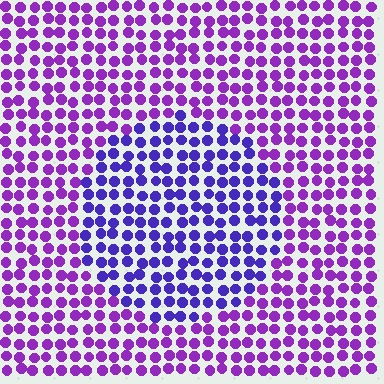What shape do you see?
I see a circle.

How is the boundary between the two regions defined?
The boundary is defined purely by a slight shift in hue (about 32 degrees). Spacing, size, and orientation are identical on both sides.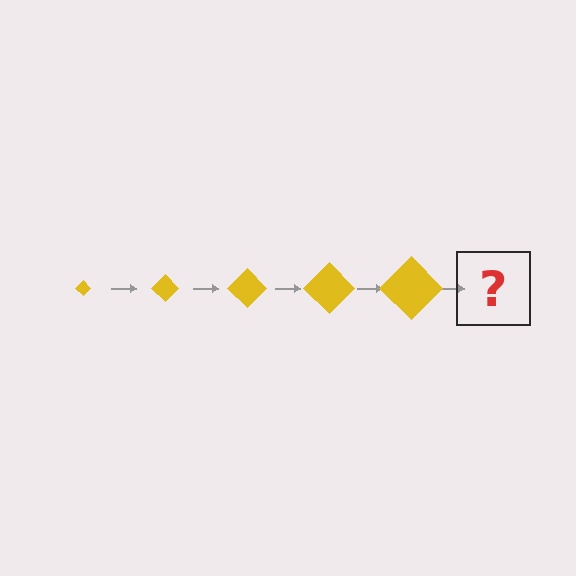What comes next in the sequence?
The next element should be a yellow diamond, larger than the previous one.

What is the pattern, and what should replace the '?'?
The pattern is that the diamond gets progressively larger each step. The '?' should be a yellow diamond, larger than the previous one.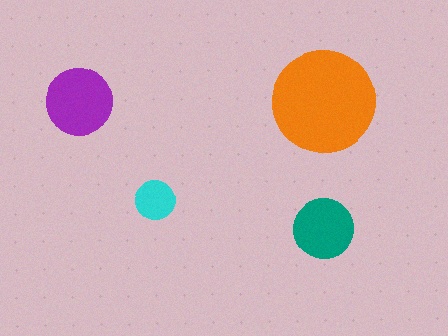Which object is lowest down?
The teal circle is bottommost.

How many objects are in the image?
There are 4 objects in the image.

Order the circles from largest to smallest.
the orange one, the purple one, the teal one, the cyan one.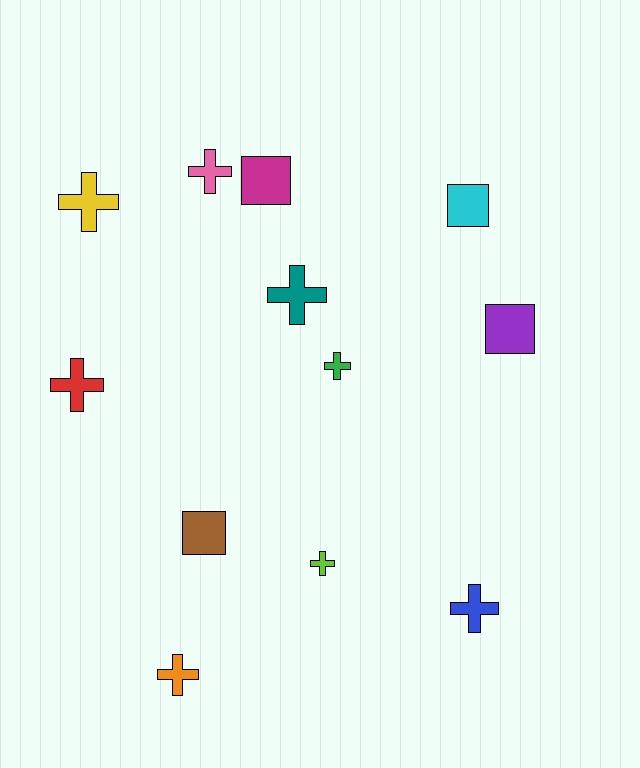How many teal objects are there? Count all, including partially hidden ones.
There is 1 teal object.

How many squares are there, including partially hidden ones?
There are 4 squares.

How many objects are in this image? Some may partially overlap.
There are 12 objects.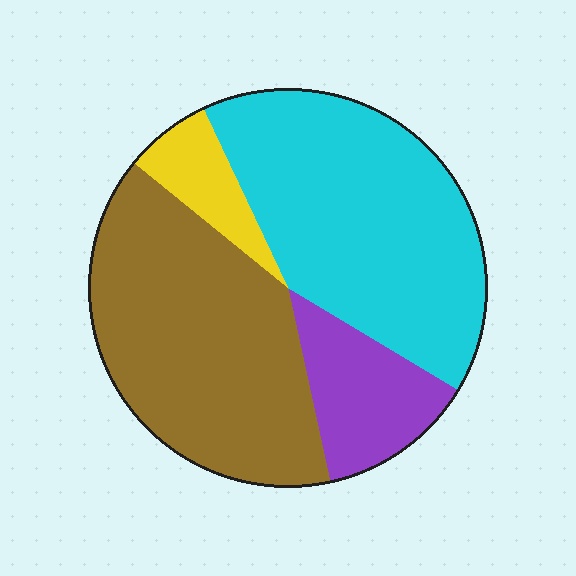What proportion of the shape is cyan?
Cyan takes up about two fifths (2/5) of the shape.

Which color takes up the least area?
Yellow, at roughly 5%.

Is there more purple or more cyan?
Cyan.